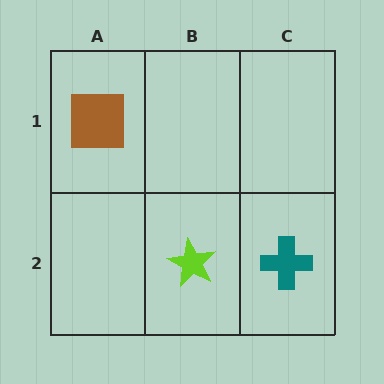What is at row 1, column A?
A brown square.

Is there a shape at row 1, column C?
No, that cell is empty.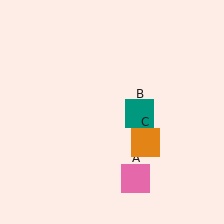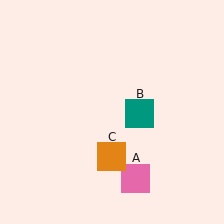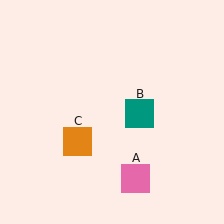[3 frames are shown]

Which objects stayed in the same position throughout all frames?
Pink square (object A) and teal square (object B) remained stationary.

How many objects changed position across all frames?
1 object changed position: orange square (object C).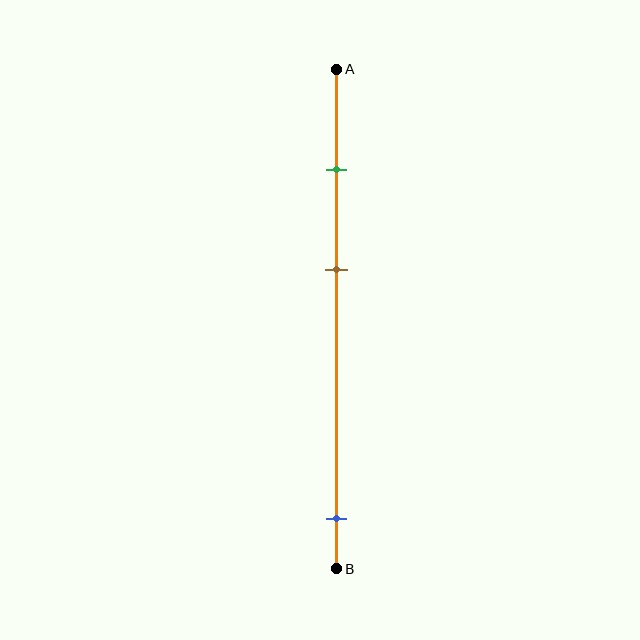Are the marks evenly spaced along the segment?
No, the marks are not evenly spaced.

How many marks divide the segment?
There are 3 marks dividing the segment.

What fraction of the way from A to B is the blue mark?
The blue mark is approximately 90% (0.9) of the way from A to B.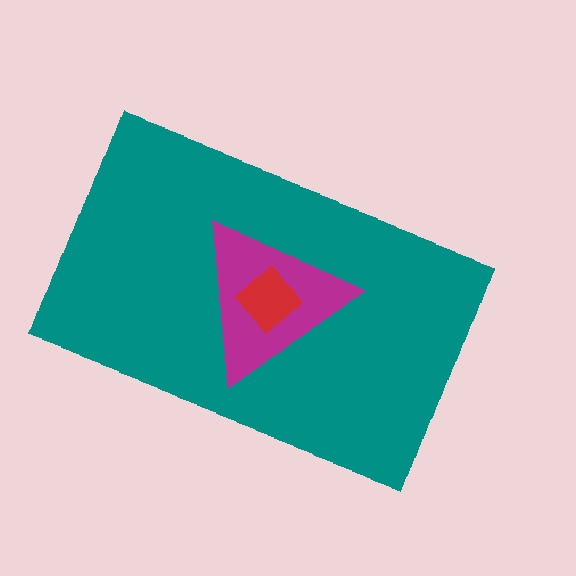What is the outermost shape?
The teal rectangle.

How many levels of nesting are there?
3.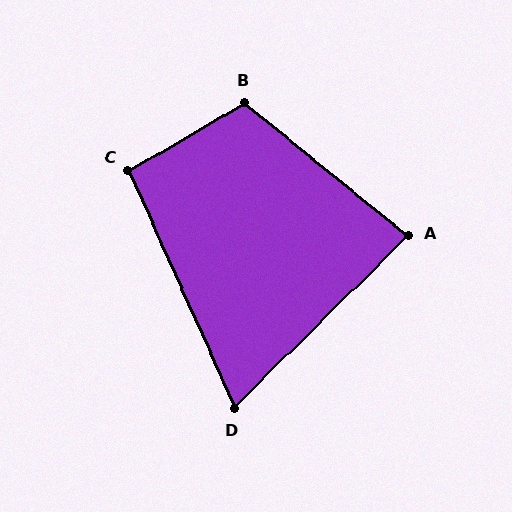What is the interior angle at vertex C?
Approximately 96 degrees (obtuse).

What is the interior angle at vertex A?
Approximately 84 degrees (acute).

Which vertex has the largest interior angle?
B, at approximately 111 degrees.